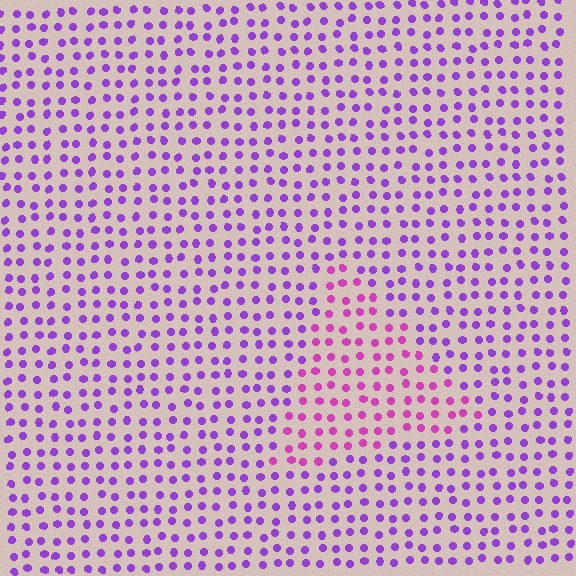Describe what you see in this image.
The image is filled with small purple elements in a uniform arrangement. A triangle-shaped region is visible where the elements are tinted to a slightly different hue, forming a subtle color boundary.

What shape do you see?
I see a triangle.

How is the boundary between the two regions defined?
The boundary is defined purely by a slight shift in hue (about 36 degrees). Spacing, size, and orientation are identical on both sides.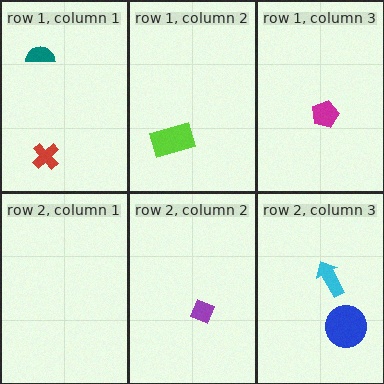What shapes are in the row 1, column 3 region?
The magenta pentagon.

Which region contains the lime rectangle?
The row 1, column 2 region.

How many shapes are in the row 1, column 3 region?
1.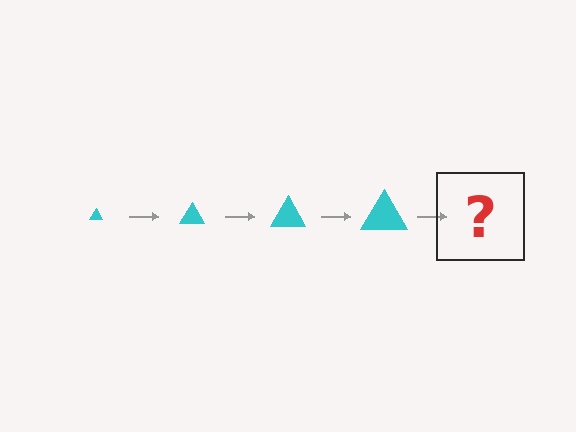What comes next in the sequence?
The next element should be a cyan triangle, larger than the previous one.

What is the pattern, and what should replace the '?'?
The pattern is that the triangle gets progressively larger each step. The '?' should be a cyan triangle, larger than the previous one.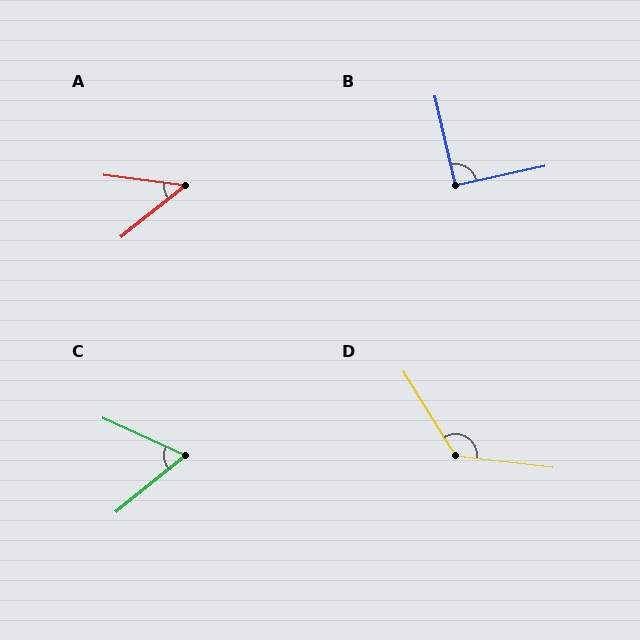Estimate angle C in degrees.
Approximately 63 degrees.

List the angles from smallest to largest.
A (46°), C (63°), B (91°), D (129°).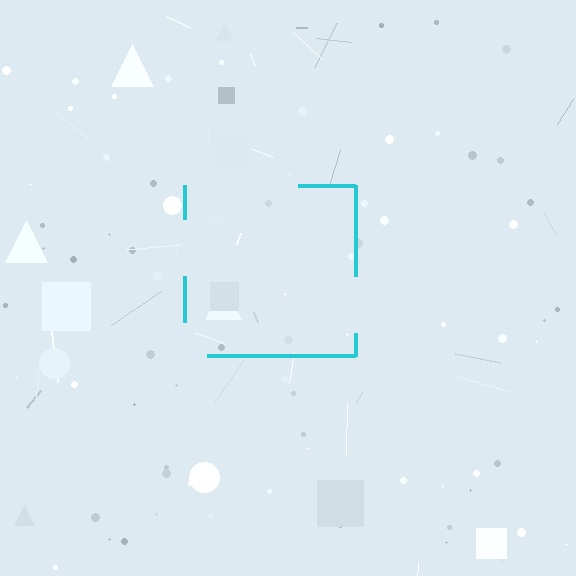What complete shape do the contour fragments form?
The contour fragments form a square.